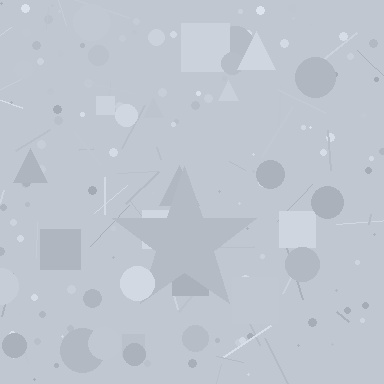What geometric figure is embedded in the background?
A star is embedded in the background.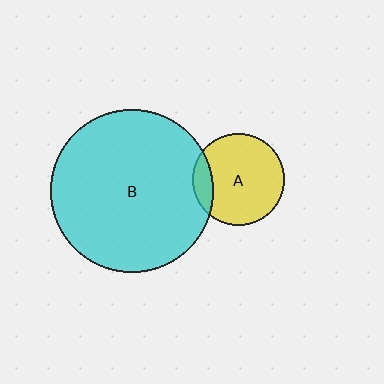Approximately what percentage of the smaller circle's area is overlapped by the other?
Approximately 15%.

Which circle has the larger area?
Circle B (cyan).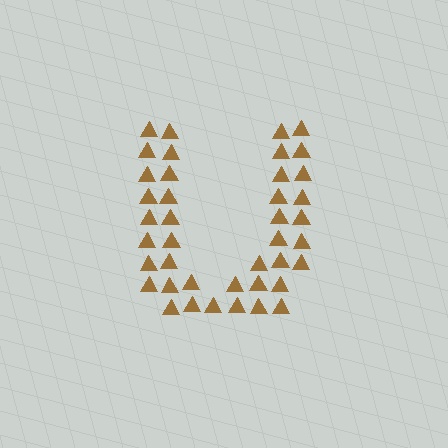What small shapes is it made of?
It is made of small triangles.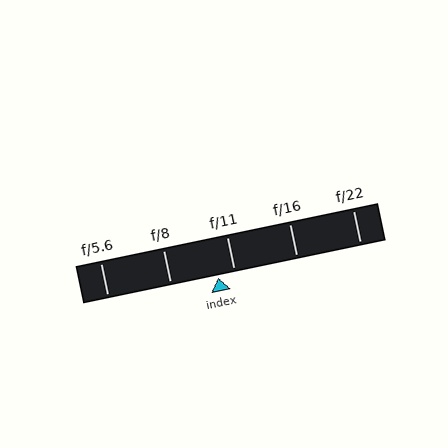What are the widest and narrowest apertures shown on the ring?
The widest aperture shown is f/5.6 and the narrowest is f/22.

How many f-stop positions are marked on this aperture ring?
There are 5 f-stop positions marked.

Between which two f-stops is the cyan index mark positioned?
The index mark is between f/8 and f/11.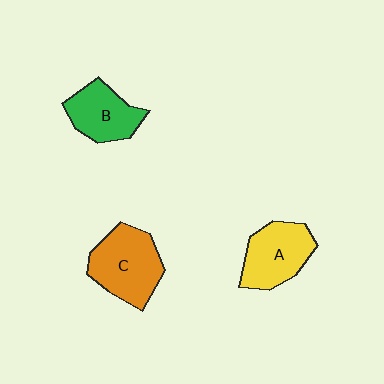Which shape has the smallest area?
Shape B (green).